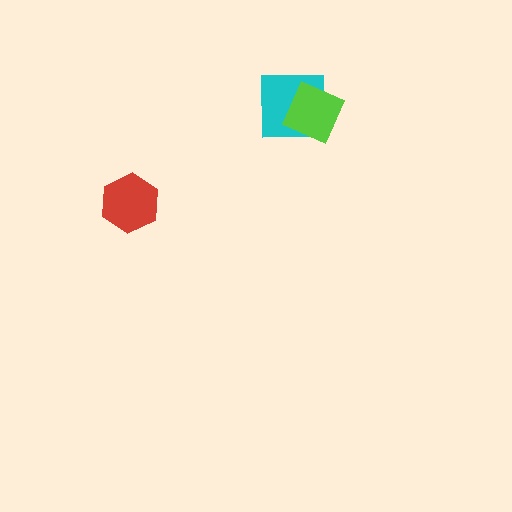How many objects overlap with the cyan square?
1 object overlaps with the cyan square.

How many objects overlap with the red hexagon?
0 objects overlap with the red hexagon.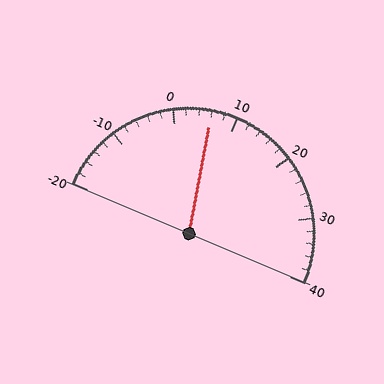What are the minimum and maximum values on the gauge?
The gauge ranges from -20 to 40.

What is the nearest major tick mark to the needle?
The nearest major tick mark is 10.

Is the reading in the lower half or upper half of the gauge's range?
The reading is in the lower half of the range (-20 to 40).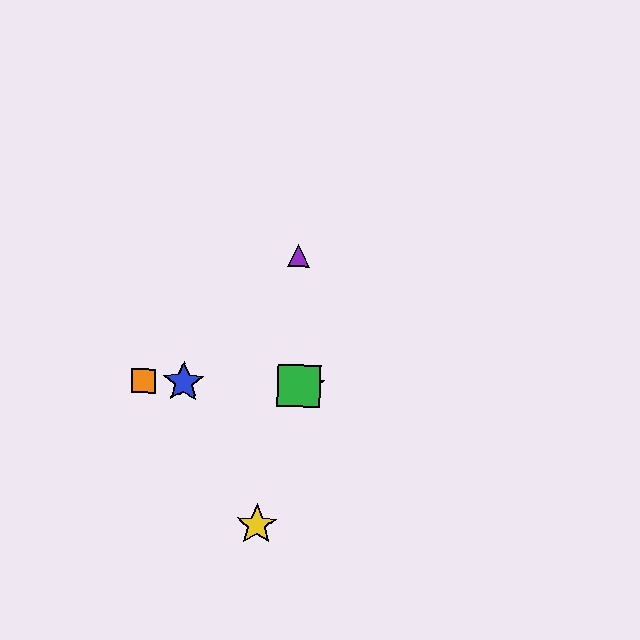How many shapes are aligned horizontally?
4 shapes (the red star, the blue star, the green square, the orange square) are aligned horizontally.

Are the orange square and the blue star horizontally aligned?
Yes, both are at y≈381.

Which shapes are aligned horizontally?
The red star, the blue star, the green square, the orange square are aligned horizontally.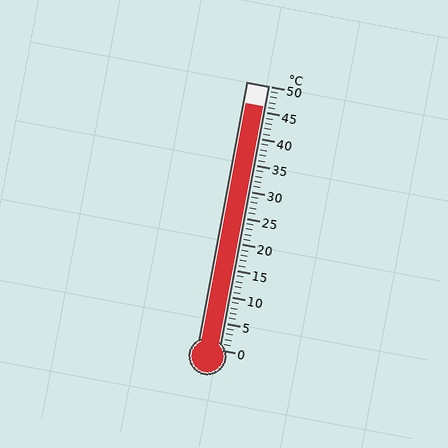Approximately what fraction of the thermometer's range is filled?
The thermometer is filled to approximately 90% of its range.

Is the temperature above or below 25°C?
The temperature is above 25°C.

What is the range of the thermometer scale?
The thermometer scale ranges from 0°C to 50°C.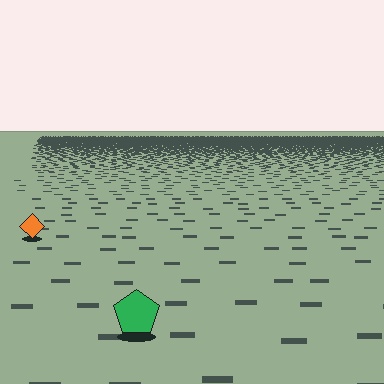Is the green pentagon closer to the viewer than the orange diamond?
Yes. The green pentagon is closer — you can tell from the texture gradient: the ground texture is coarser near it.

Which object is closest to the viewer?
The green pentagon is closest. The texture marks near it are larger and more spread out.